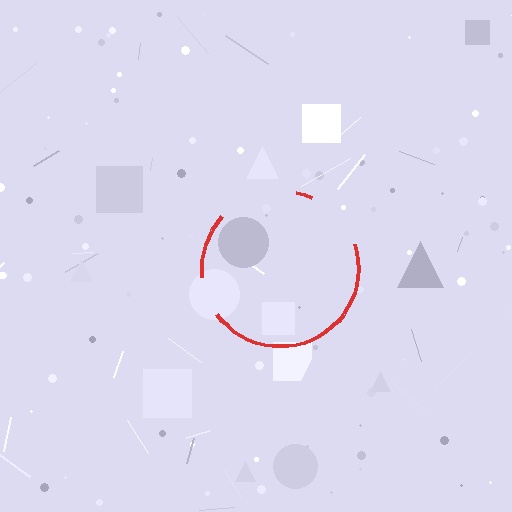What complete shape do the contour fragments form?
The contour fragments form a circle.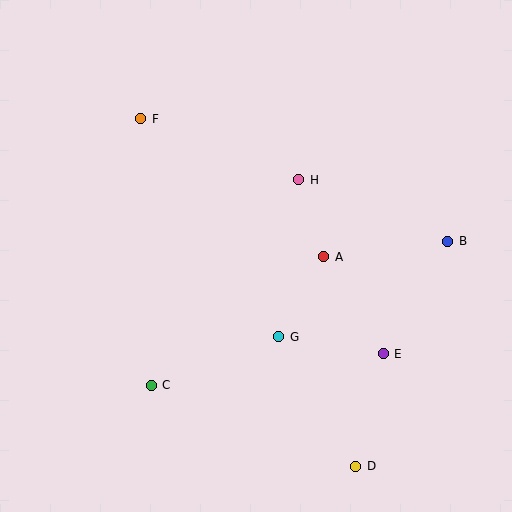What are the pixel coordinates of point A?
Point A is at (324, 257).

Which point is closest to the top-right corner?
Point B is closest to the top-right corner.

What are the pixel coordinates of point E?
Point E is at (383, 354).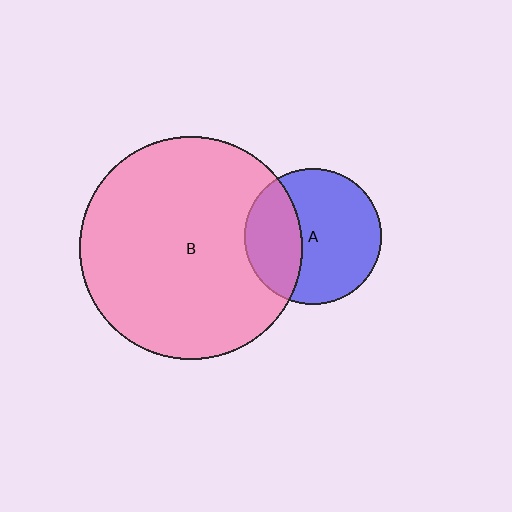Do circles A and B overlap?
Yes.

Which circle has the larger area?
Circle B (pink).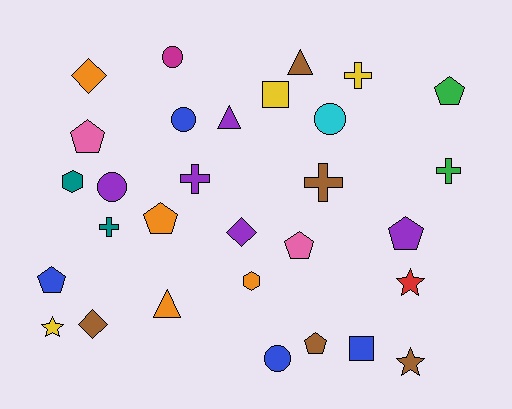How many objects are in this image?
There are 30 objects.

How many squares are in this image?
There are 2 squares.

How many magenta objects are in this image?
There is 1 magenta object.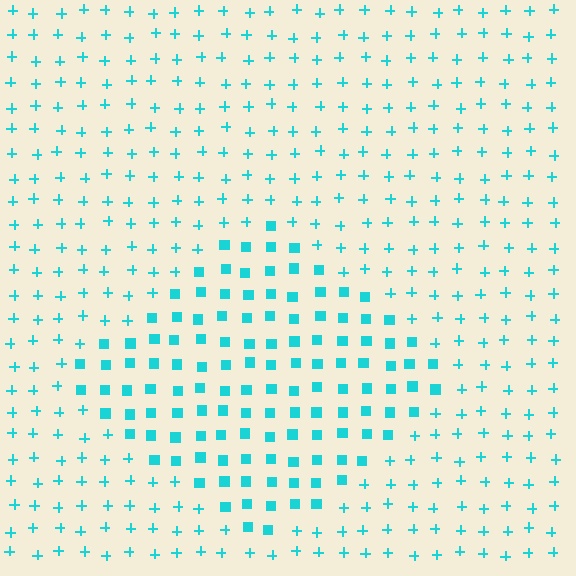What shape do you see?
I see a diamond.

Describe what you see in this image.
The image is filled with small cyan elements arranged in a uniform grid. A diamond-shaped region contains squares, while the surrounding area contains plus signs. The boundary is defined purely by the change in element shape.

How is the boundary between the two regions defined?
The boundary is defined by a change in element shape: squares inside vs. plus signs outside. All elements share the same color and spacing.